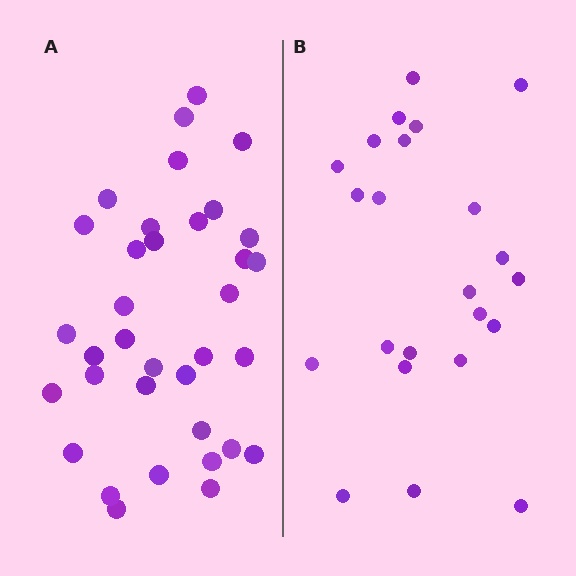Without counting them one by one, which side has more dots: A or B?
Region A (the left region) has more dots.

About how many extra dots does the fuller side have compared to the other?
Region A has roughly 12 or so more dots than region B.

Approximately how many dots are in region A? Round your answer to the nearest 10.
About 40 dots. (The exact count is 35, which rounds to 40.)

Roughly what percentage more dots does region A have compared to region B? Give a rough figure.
About 50% more.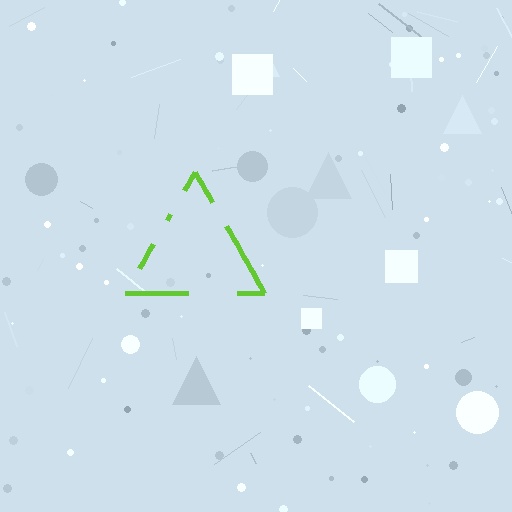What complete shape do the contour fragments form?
The contour fragments form a triangle.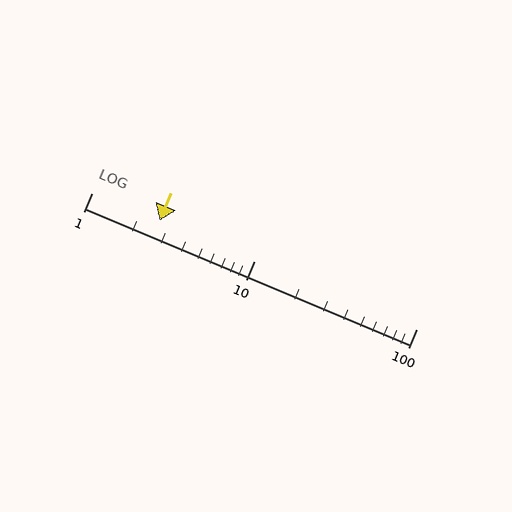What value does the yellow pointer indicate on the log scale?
The pointer indicates approximately 2.6.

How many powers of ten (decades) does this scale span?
The scale spans 2 decades, from 1 to 100.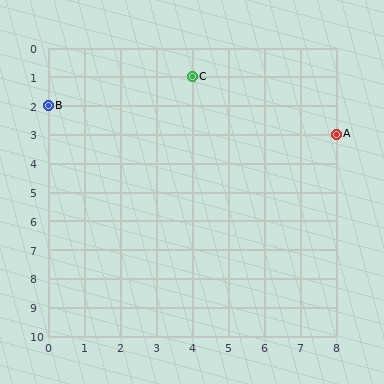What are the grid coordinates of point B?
Point B is at grid coordinates (0, 2).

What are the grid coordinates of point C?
Point C is at grid coordinates (4, 1).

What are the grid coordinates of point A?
Point A is at grid coordinates (8, 3).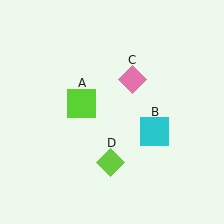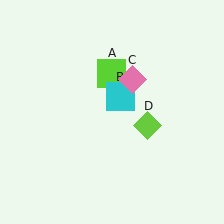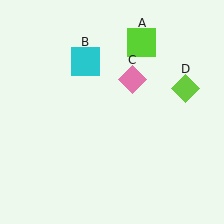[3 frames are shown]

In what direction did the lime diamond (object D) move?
The lime diamond (object D) moved up and to the right.